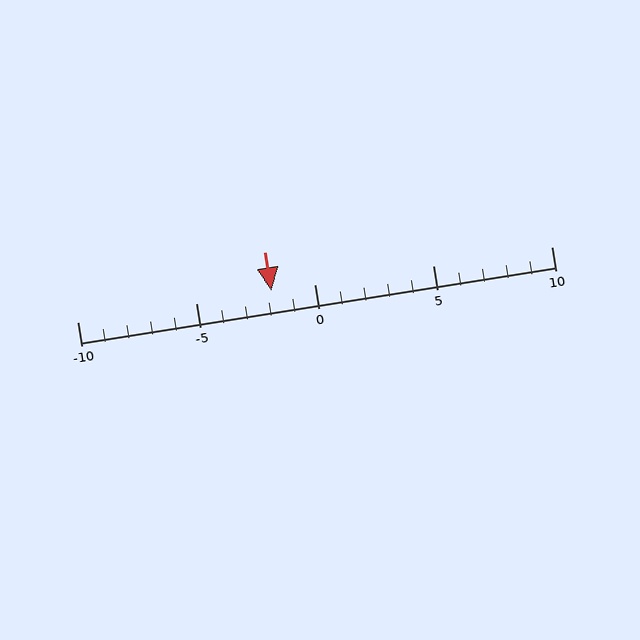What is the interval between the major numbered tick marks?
The major tick marks are spaced 5 units apart.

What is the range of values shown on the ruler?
The ruler shows values from -10 to 10.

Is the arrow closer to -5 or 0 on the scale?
The arrow is closer to 0.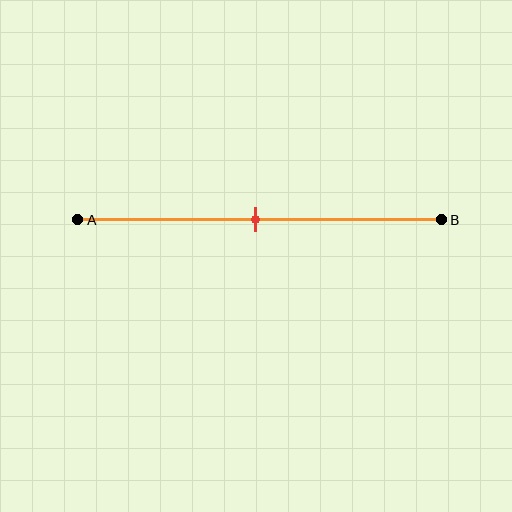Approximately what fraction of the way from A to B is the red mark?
The red mark is approximately 50% of the way from A to B.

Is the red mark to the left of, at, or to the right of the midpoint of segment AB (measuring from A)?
The red mark is approximately at the midpoint of segment AB.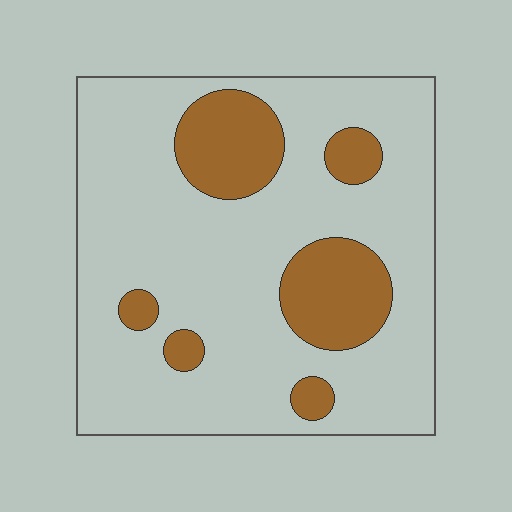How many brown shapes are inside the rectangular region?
6.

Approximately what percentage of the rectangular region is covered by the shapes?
Approximately 20%.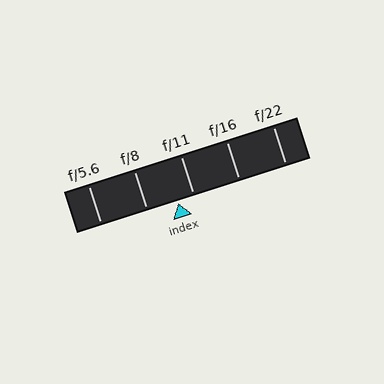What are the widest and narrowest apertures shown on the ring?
The widest aperture shown is f/5.6 and the narrowest is f/22.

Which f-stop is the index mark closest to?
The index mark is closest to f/11.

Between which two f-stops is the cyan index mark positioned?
The index mark is between f/8 and f/11.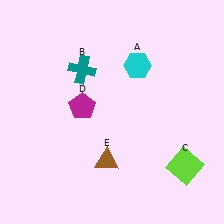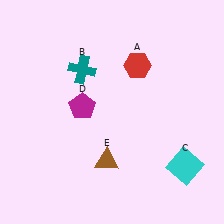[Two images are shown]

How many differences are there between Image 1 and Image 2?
There are 2 differences between the two images.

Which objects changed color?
A changed from cyan to red. C changed from lime to cyan.